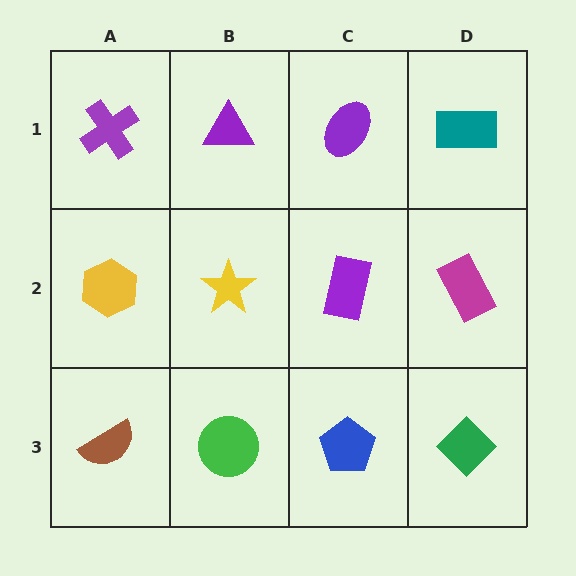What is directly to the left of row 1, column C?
A purple triangle.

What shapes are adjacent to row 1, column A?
A yellow hexagon (row 2, column A), a purple triangle (row 1, column B).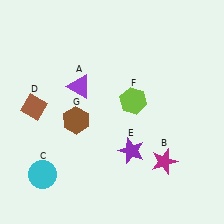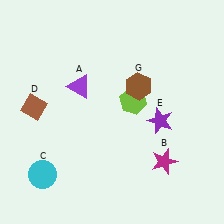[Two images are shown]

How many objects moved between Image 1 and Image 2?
2 objects moved between the two images.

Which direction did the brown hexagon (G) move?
The brown hexagon (G) moved right.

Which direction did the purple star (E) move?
The purple star (E) moved up.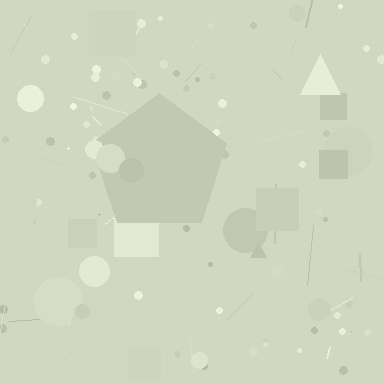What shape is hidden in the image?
A pentagon is hidden in the image.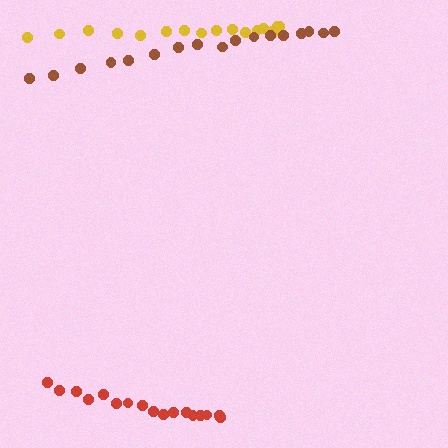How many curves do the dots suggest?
There are 3 distinct paths.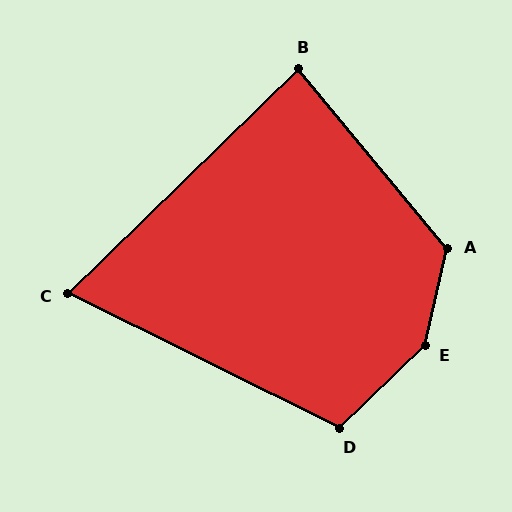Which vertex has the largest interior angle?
E, at approximately 147 degrees.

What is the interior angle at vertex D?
Approximately 110 degrees (obtuse).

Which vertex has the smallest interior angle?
C, at approximately 71 degrees.